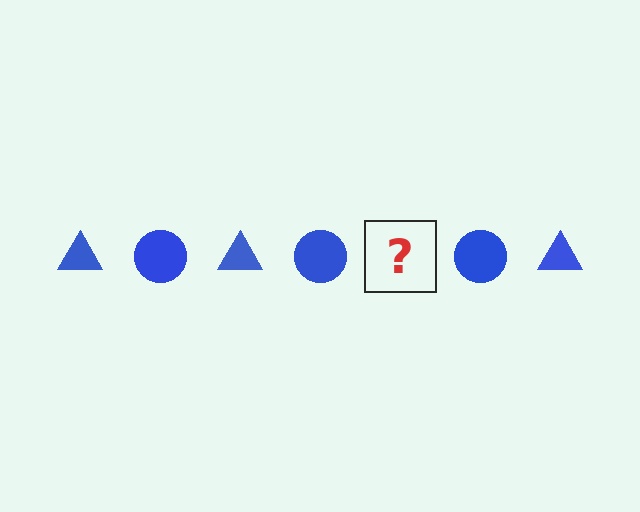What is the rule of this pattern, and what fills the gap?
The rule is that the pattern cycles through triangle, circle shapes in blue. The gap should be filled with a blue triangle.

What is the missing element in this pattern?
The missing element is a blue triangle.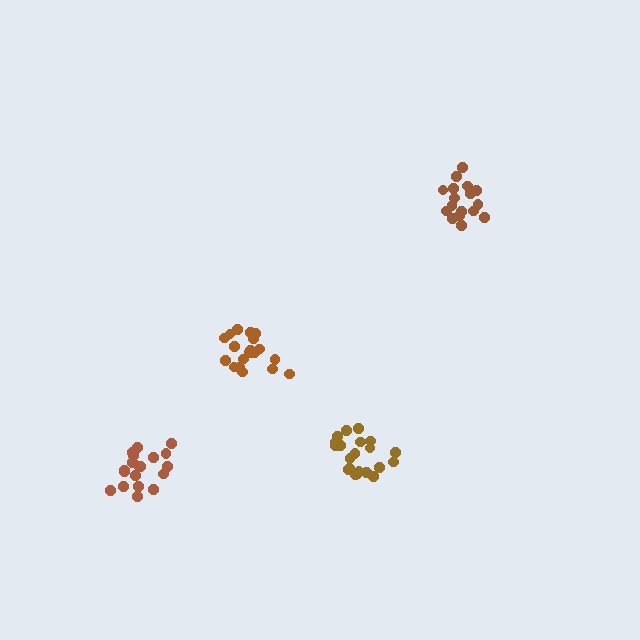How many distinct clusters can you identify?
There are 4 distinct clusters.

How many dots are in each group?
Group 1: 17 dots, Group 2: 19 dots, Group 3: 19 dots, Group 4: 21 dots (76 total).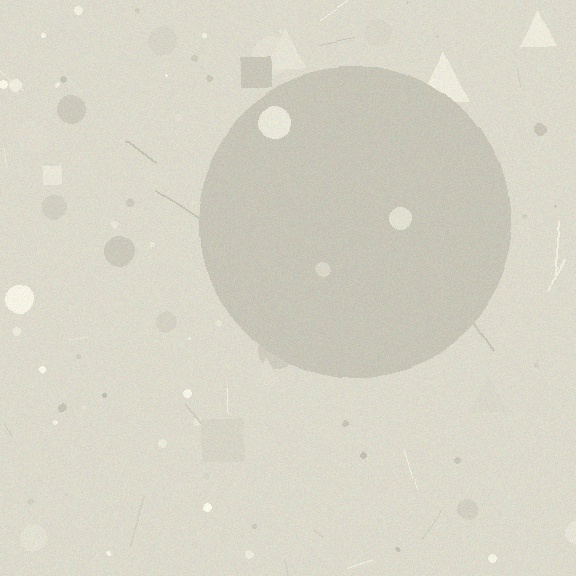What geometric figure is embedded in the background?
A circle is embedded in the background.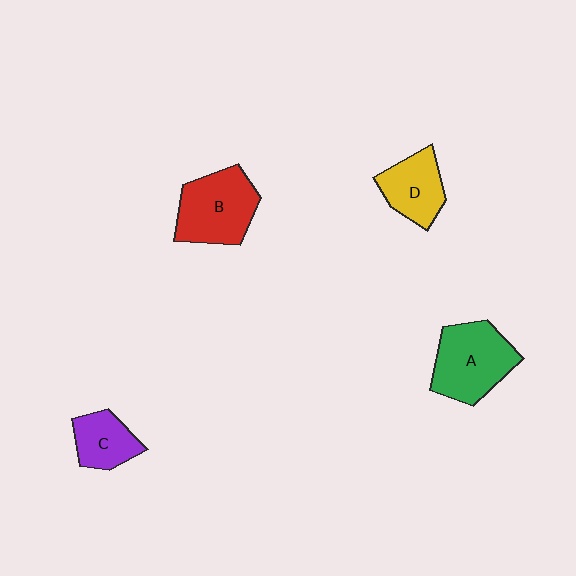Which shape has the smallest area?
Shape C (purple).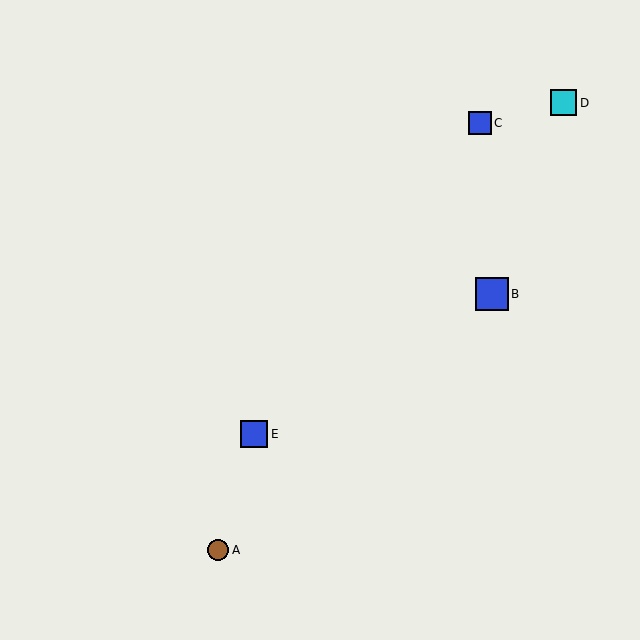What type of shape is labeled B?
Shape B is a blue square.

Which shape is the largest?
The blue square (labeled B) is the largest.